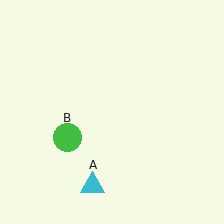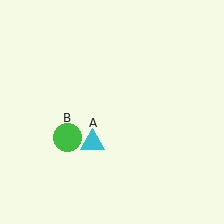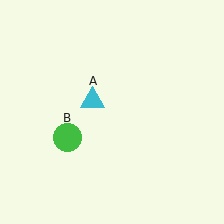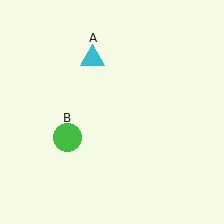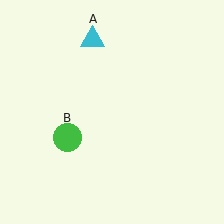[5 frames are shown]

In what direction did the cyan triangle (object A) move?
The cyan triangle (object A) moved up.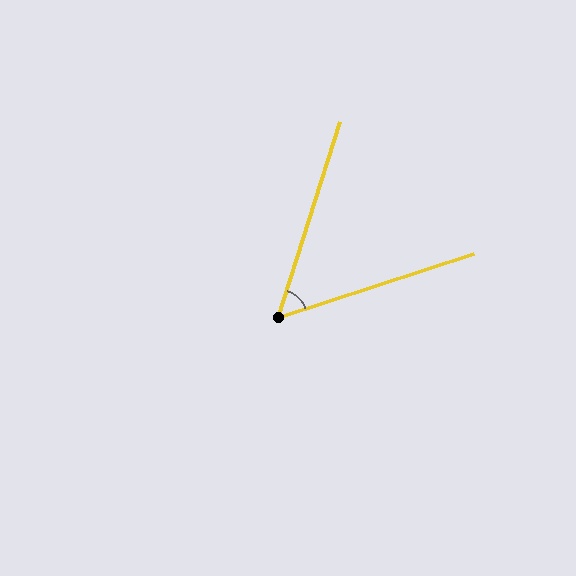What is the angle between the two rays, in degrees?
Approximately 54 degrees.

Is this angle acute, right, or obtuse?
It is acute.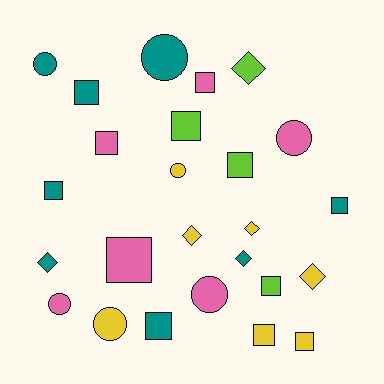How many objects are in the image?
There are 25 objects.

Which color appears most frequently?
Teal, with 8 objects.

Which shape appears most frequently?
Square, with 12 objects.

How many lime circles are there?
There are no lime circles.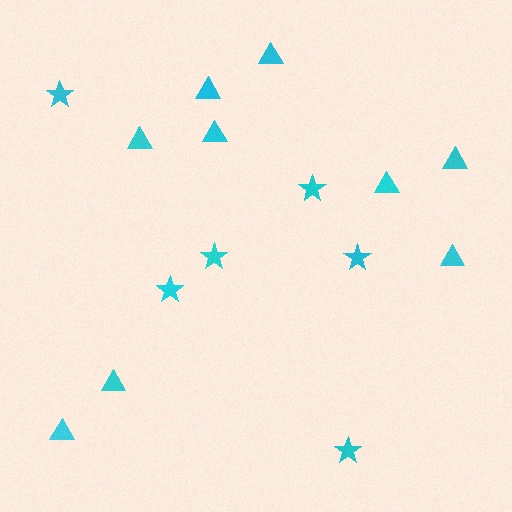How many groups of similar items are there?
There are 2 groups: one group of triangles (9) and one group of stars (6).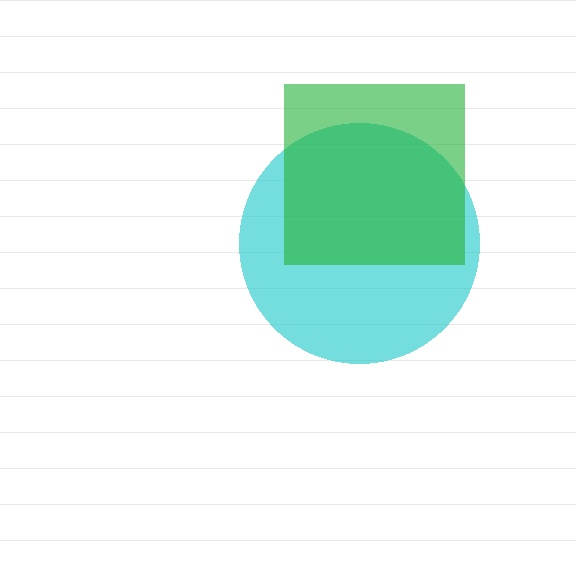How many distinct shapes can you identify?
There are 2 distinct shapes: a cyan circle, a green square.